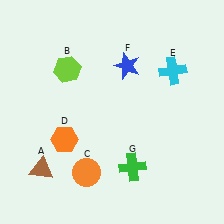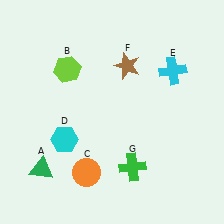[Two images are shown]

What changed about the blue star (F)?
In Image 1, F is blue. In Image 2, it changed to brown.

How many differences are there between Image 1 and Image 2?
There are 3 differences between the two images.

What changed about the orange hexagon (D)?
In Image 1, D is orange. In Image 2, it changed to cyan.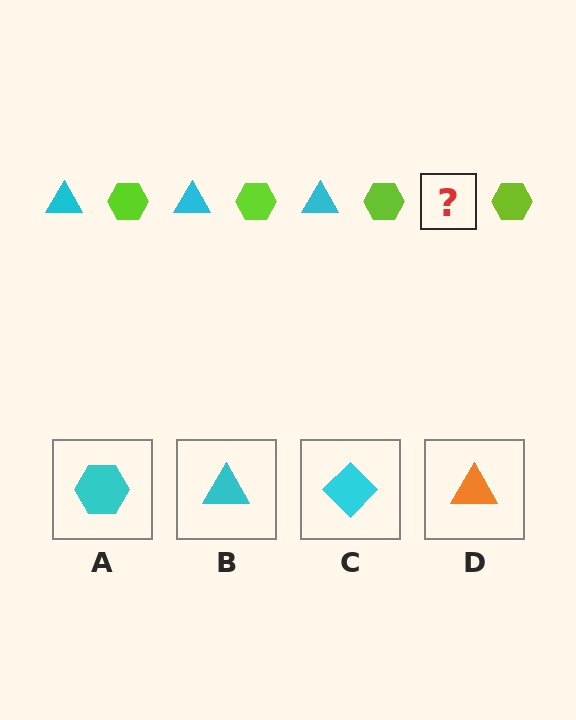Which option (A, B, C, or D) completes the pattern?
B.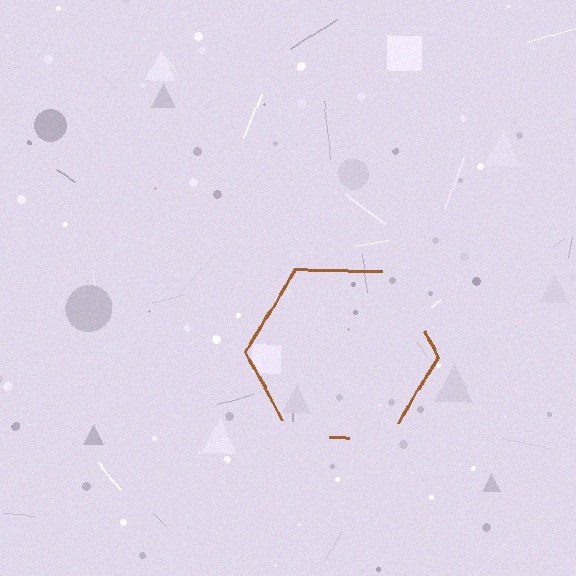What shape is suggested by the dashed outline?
The dashed outline suggests a hexagon.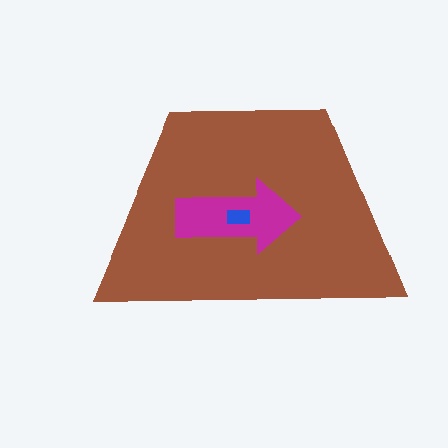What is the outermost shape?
The brown trapezoid.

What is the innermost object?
The blue rectangle.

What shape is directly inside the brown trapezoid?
The magenta arrow.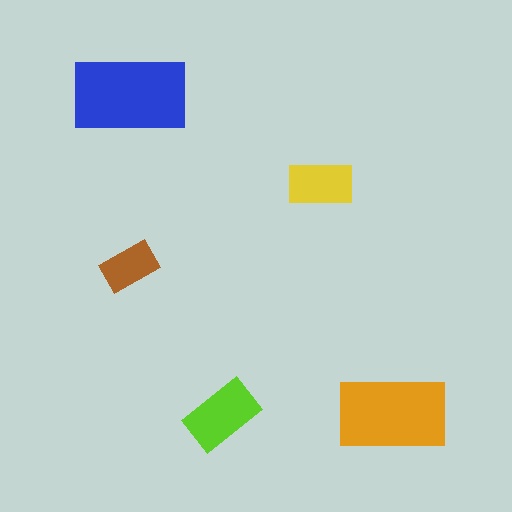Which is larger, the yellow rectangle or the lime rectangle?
The lime one.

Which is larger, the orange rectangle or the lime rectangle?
The orange one.